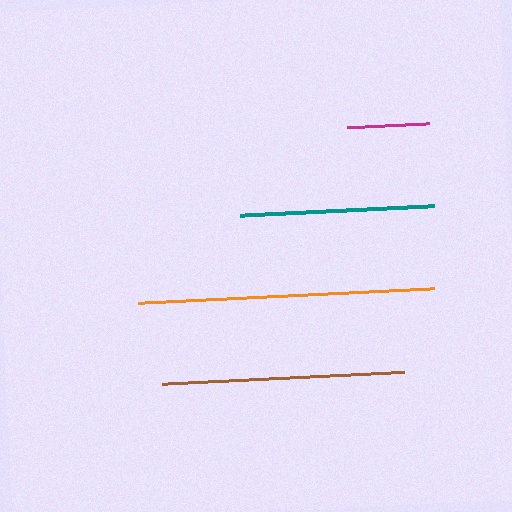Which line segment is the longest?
The orange line is the longest at approximately 296 pixels.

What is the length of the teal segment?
The teal segment is approximately 194 pixels long.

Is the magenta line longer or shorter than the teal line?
The teal line is longer than the magenta line.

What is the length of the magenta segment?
The magenta segment is approximately 82 pixels long.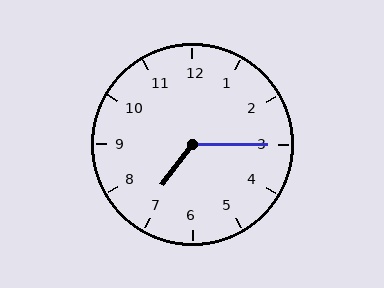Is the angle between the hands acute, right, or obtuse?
It is obtuse.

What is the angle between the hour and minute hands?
Approximately 128 degrees.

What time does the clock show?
7:15.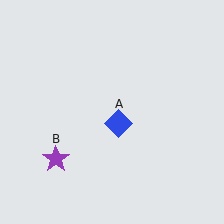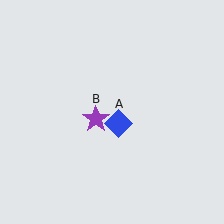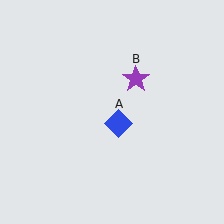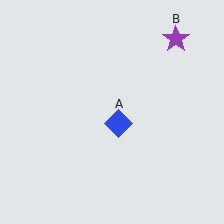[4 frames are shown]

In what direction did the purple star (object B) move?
The purple star (object B) moved up and to the right.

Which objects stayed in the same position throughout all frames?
Blue diamond (object A) remained stationary.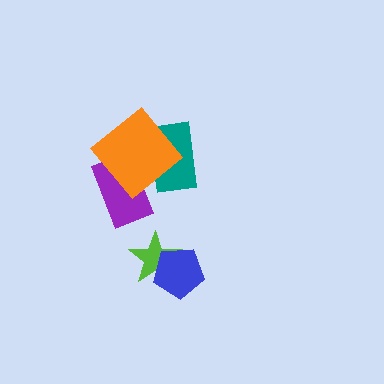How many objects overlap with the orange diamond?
2 objects overlap with the orange diamond.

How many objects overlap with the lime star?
1 object overlaps with the lime star.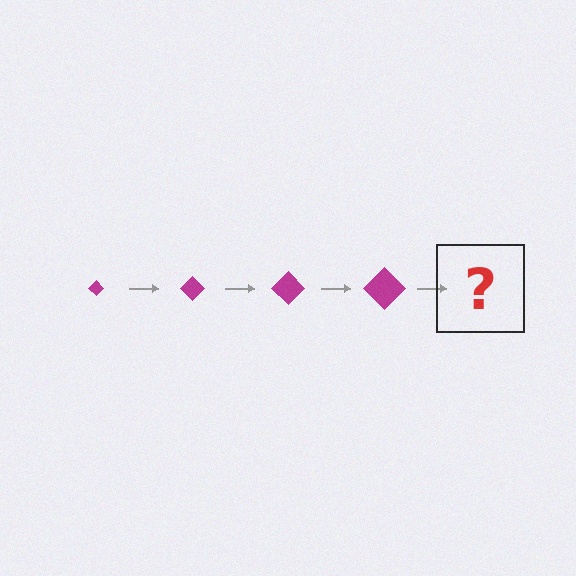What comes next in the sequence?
The next element should be a magenta diamond, larger than the previous one.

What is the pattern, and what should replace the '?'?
The pattern is that the diamond gets progressively larger each step. The '?' should be a magenta diamond, larger than the previous one.